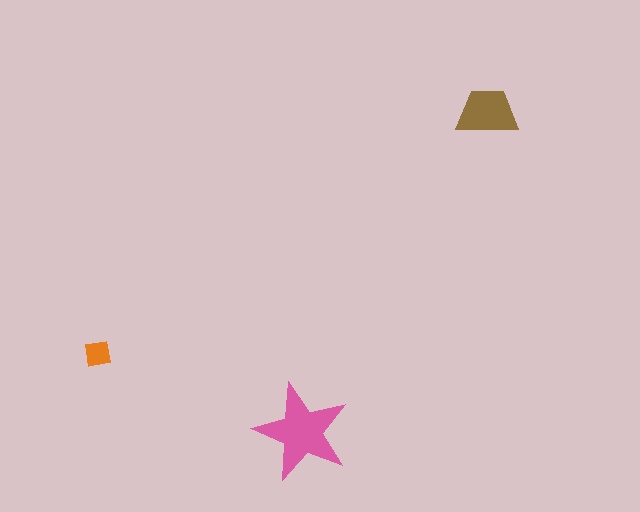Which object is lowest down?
The pink star is bottommost.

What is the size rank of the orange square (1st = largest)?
3rd.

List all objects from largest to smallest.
The pink star, the brown trapezoid, the orange square.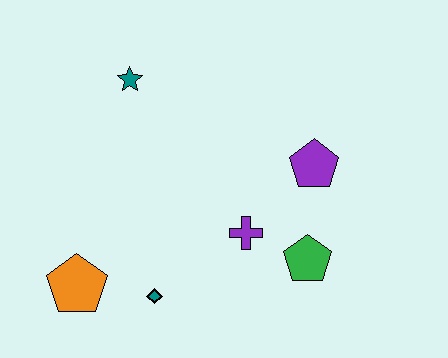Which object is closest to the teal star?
The purple cross is closest to the teal star.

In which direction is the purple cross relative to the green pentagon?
The purple cross is to the left of the green pentagon.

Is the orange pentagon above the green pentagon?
No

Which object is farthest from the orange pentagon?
The purple pentagon is farthest from the orange pentagon.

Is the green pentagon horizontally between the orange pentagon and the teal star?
No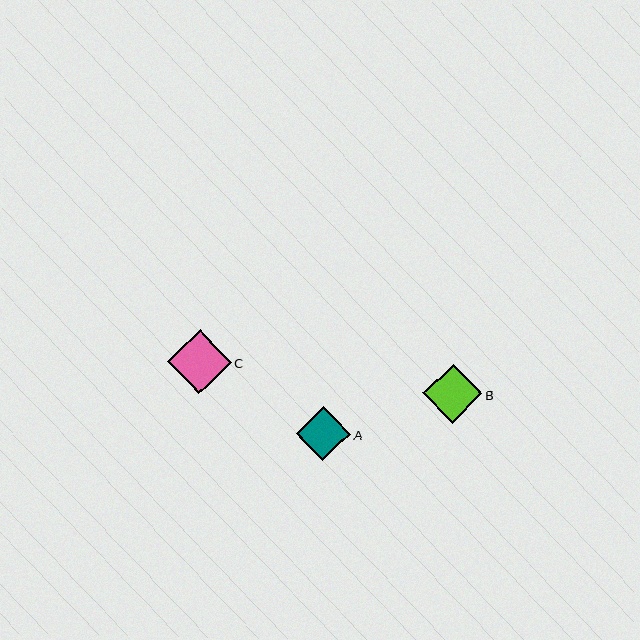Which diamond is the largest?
Diamond C is the largest with a size of approximately 64 pixels.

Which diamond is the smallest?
Diamond A is the smallest with a size of approximately 54 pixels.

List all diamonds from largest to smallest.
From largest to smallest: C, B, A.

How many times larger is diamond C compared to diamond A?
Diamond C is approximately 1.2 times the size of diamond A.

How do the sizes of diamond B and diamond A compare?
Diamond B and diamond A are approximately the same size.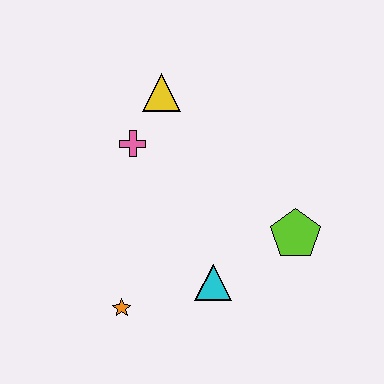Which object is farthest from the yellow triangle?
The orange star is farthest from the yellow triangle.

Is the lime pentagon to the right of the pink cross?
Yes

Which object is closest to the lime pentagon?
The cyan triangle is closest to the lime pentagon.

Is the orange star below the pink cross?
Yes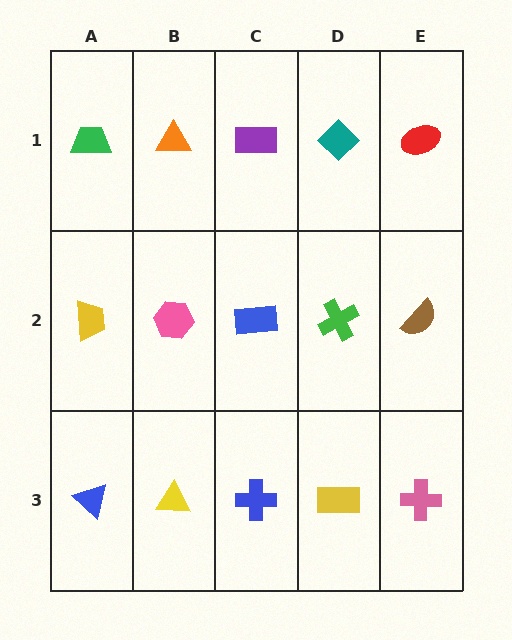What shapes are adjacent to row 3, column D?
A green cross (row 2, column D), a blue cross (row 3, column C), a pink cross (row 3, column E).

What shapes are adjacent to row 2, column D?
A teal diamond (row 1, column D), a yellow rectangle (row 3, column D), a blue rectangle (row 2, column C), a brown semicircle (row 2, column E).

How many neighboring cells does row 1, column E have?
2.